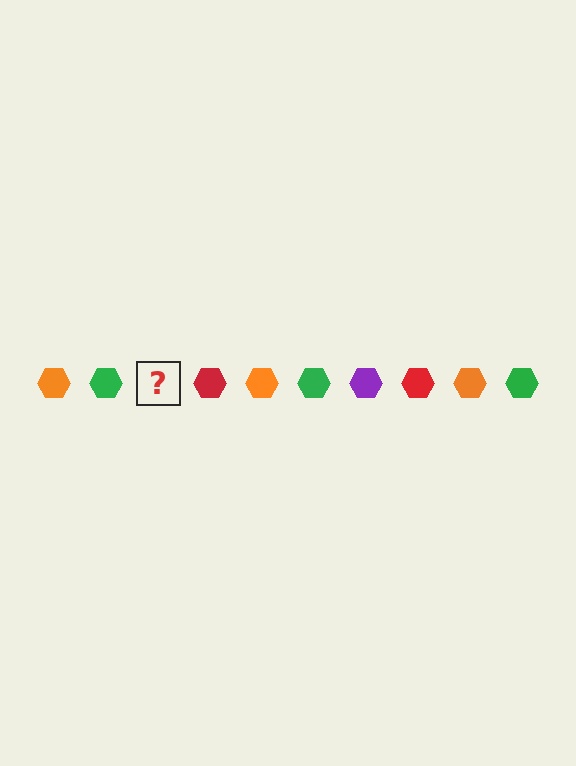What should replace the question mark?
The question mark should be replaced with a purple hexagon.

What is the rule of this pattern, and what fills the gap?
The rule is that the pattern cycles through orange, green, purple, red hexagons. The gap should be filled with a purple hexagon.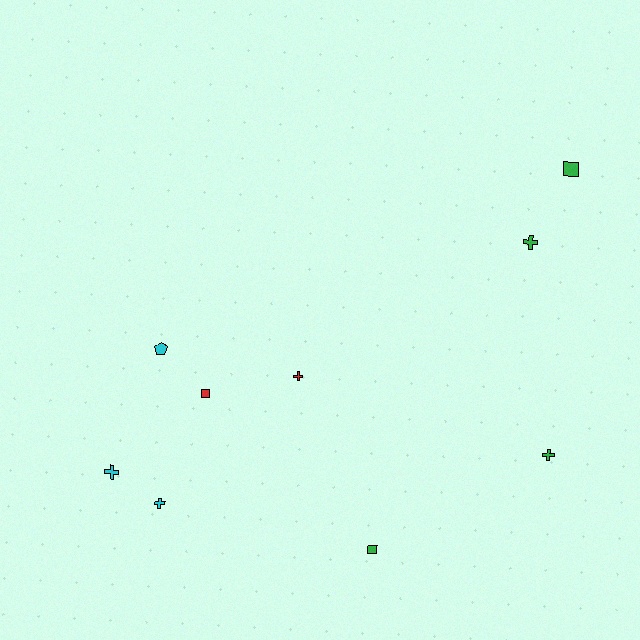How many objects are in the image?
There are 9 objects.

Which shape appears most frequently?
Cross, with 5 objects.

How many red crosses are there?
There is 1 red cross.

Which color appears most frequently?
Green, with 4 objects.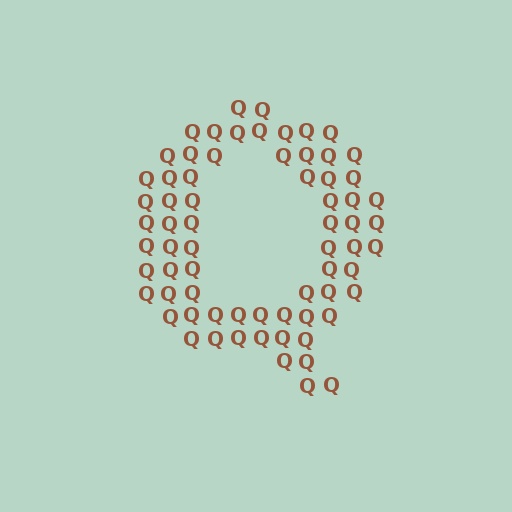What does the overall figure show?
The overall figure shows the letter Q.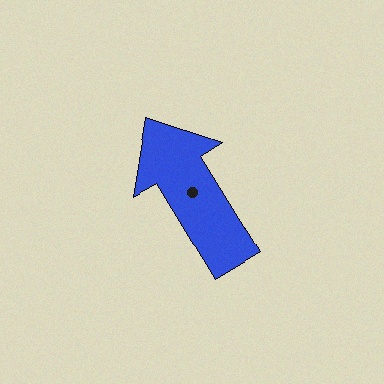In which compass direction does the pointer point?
Northwest.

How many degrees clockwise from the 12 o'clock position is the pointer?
Approximately 329 degrees.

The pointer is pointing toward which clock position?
Roughly 11 o'clock.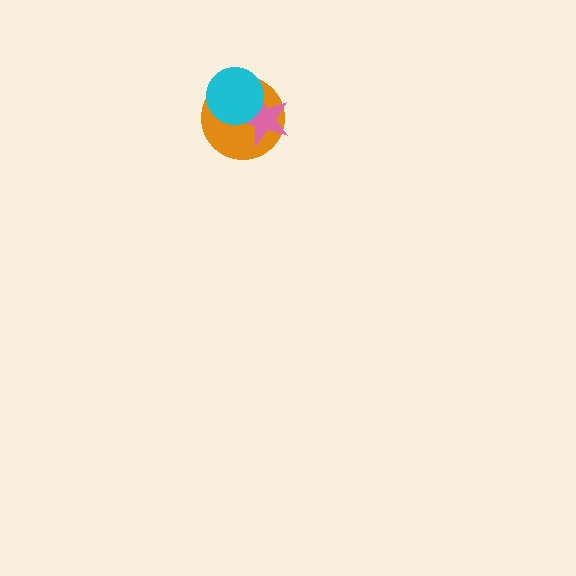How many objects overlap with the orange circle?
2 objects overlap with the orange circle.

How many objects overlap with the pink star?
2 objects overlap with the pink star.